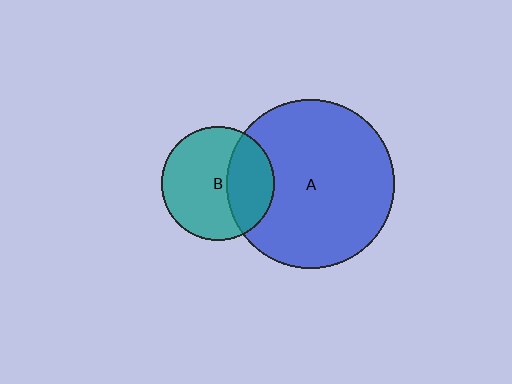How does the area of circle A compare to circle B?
Approximately 2.2 times.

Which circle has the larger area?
Circle A (blue).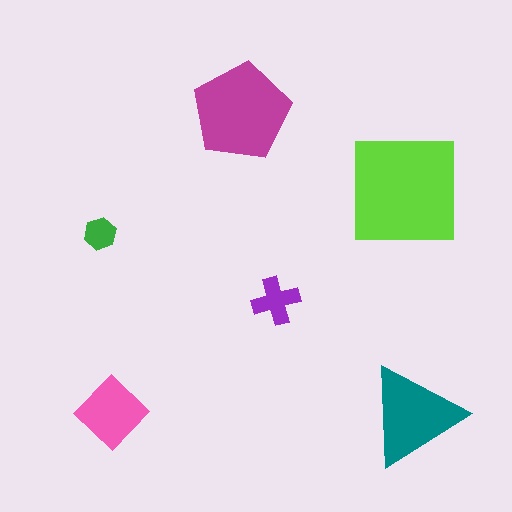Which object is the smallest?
The green hexagon.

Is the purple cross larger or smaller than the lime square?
Smaller.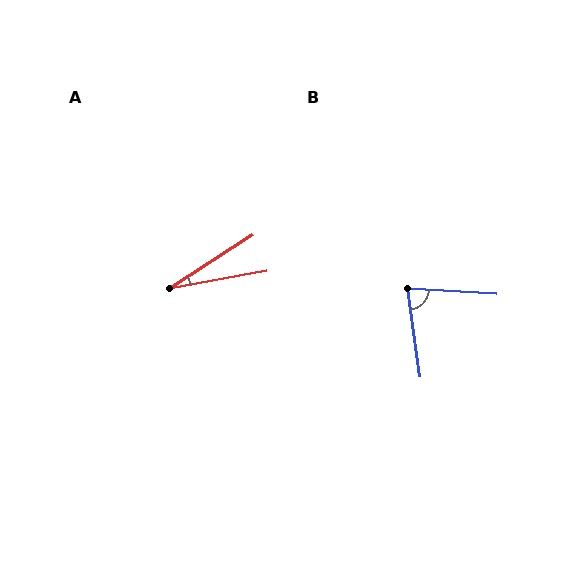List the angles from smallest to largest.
A (23°), B (78°).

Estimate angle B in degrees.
Approximately 78 degrees.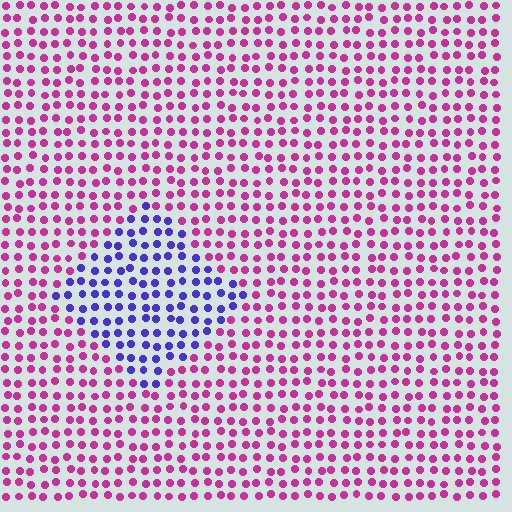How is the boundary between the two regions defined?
The boundary is defined purely by a slight shift in hue (about 67 degrees). Spacing, size, and orientation are identical on both sides.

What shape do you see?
I see a diamond.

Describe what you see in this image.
The image is filled with small magenta elements in a uniform arrangement. A diamond-shaped region is visible where the elements are tinted to a slightly different hue, forming a subtle color boundary.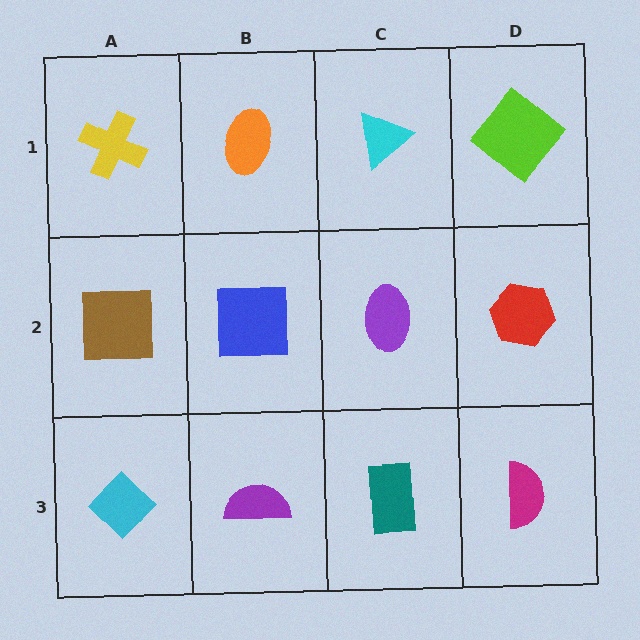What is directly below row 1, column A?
A brown square.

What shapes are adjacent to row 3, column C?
A purple ellipse (row 2, column C), a purple semicircle (row 3, column B), a magenta semicircle (row 3, column D).